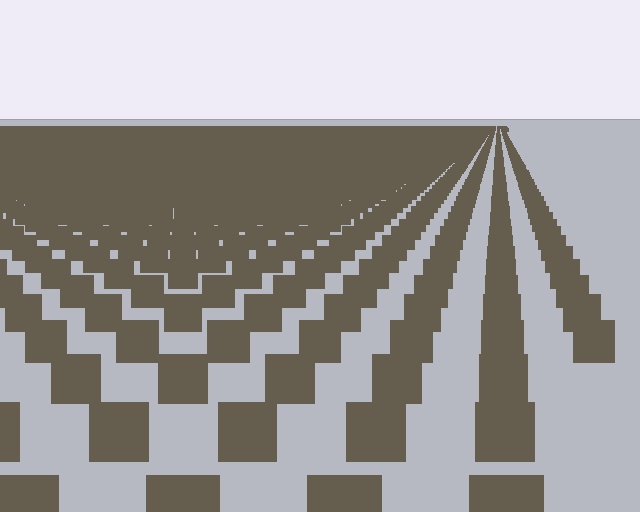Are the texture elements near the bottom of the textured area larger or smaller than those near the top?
Larger. Near the bottom, elements are closer to the viewer and appear at a bigger on-screen size.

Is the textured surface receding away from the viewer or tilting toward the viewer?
The surface is receding away from the viewer. Texture elements get smaller and denser toward the top.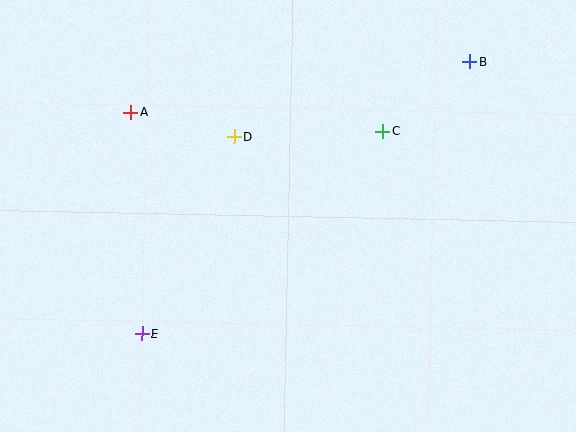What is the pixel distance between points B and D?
The distance between B and D is 248 pixels.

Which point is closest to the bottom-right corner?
Point C is closest to the bottom-right corner.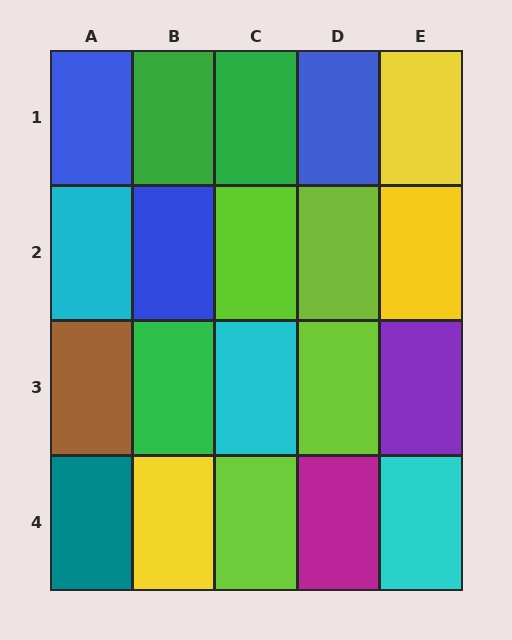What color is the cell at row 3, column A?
Brown.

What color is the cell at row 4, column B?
Yellow.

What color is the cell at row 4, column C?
Lime.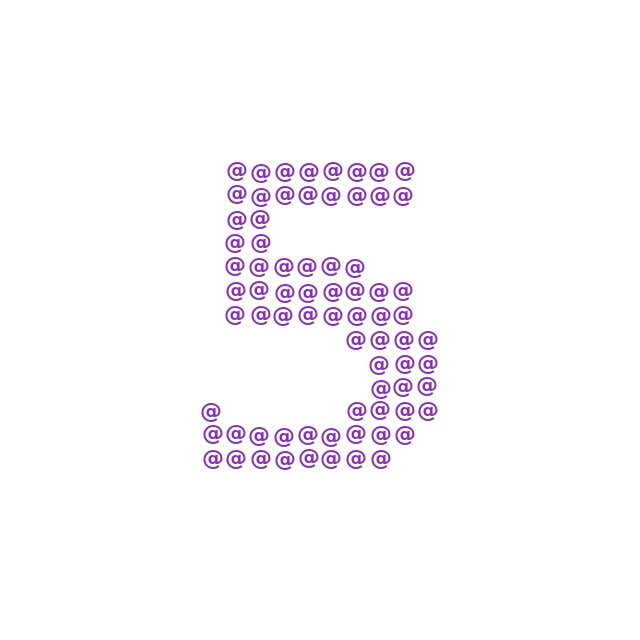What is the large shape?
The large shape is the digit 5.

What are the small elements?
The small elements are at signs.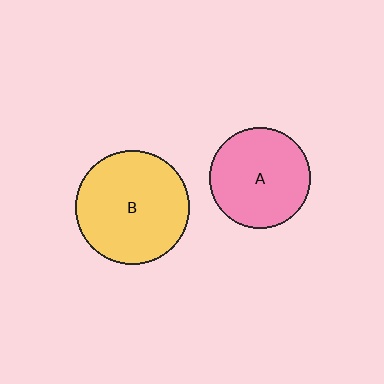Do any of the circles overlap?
No, none of the circles overlap.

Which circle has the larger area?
Circle B (yellow).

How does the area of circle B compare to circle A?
Approximately 1.3 times.